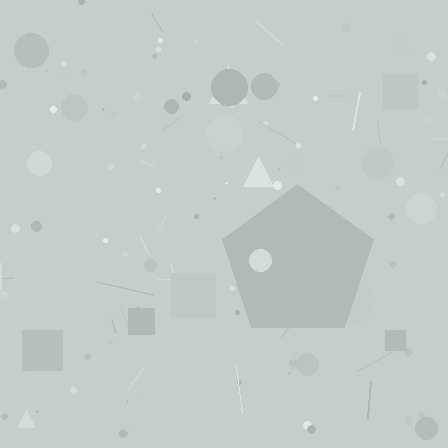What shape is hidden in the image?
A pentagon is hidden in the image.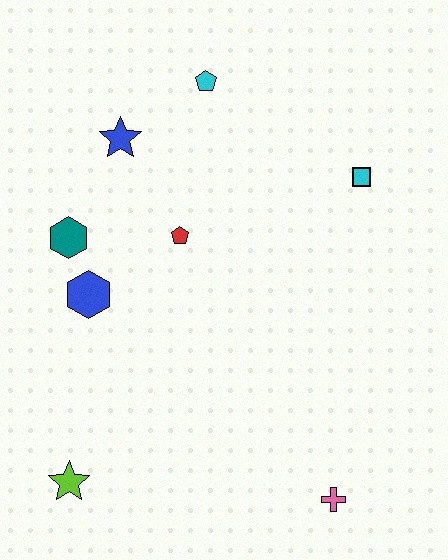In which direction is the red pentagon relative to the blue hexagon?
The red pentagon is to the right of the blue hexagon.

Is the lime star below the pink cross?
No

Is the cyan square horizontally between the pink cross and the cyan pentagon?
No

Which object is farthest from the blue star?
The pink cross is farthest from the blue star.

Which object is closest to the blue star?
The cyan pentagon is closest to the blue star.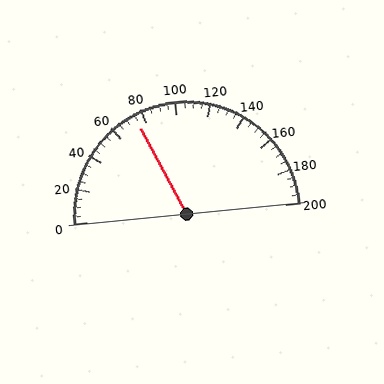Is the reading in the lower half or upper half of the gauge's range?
The reading is in the lower half of the range (0 to 200).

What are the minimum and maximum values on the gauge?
The gauge ranges from 0 to 200.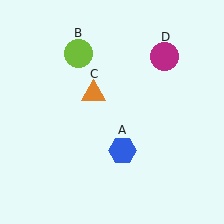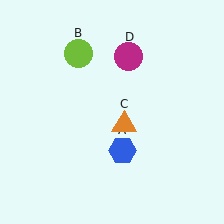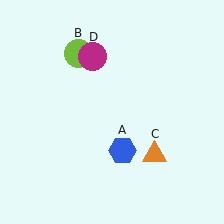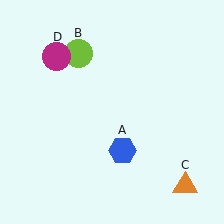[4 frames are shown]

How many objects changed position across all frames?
2 objects changed position: orange triangle (object C), magenta circle (object D).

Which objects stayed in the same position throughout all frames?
Blue hexagon (object A) and lime circle (object B) remained stationary.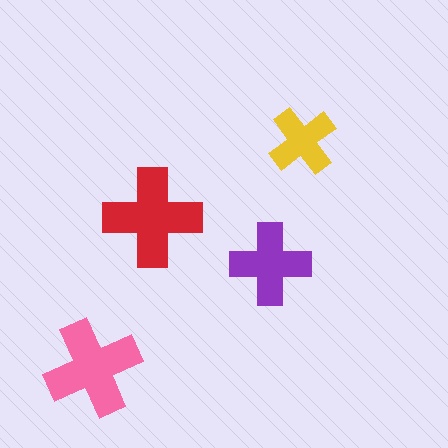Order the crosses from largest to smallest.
the red one, the pink one, the purple one, the yellow one.